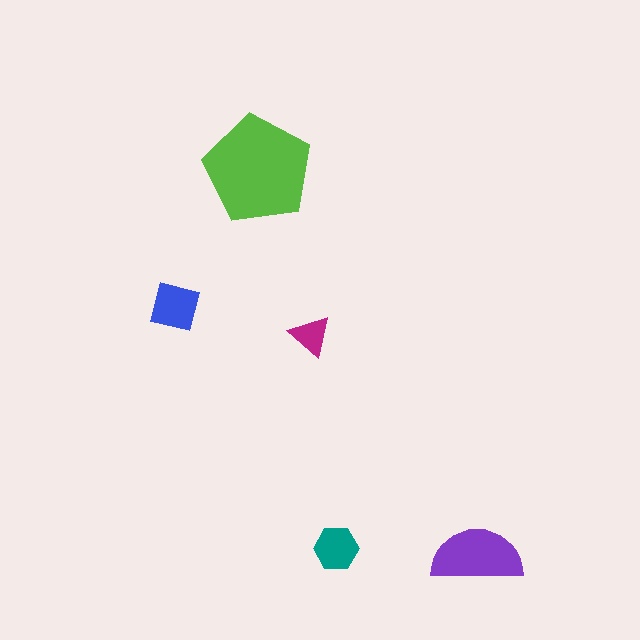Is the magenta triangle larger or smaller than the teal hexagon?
Smaller.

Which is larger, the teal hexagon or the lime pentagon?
The lime pentagon.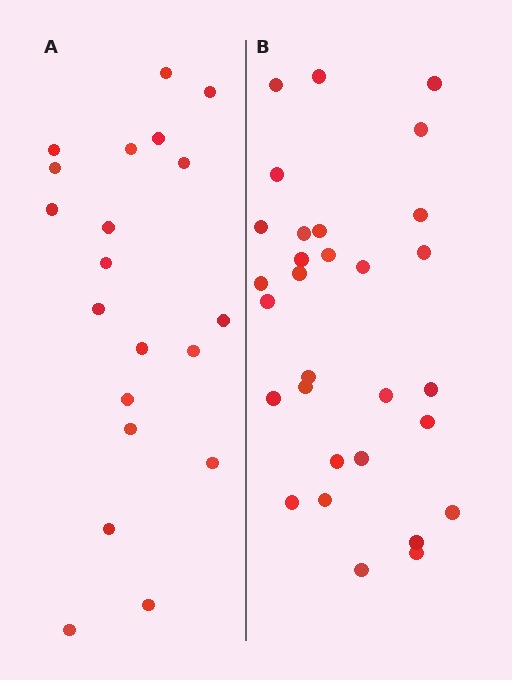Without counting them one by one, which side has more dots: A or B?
Region B (the right region) has more dots.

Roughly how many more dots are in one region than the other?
Region B has roughly 10 or so more dots than region A.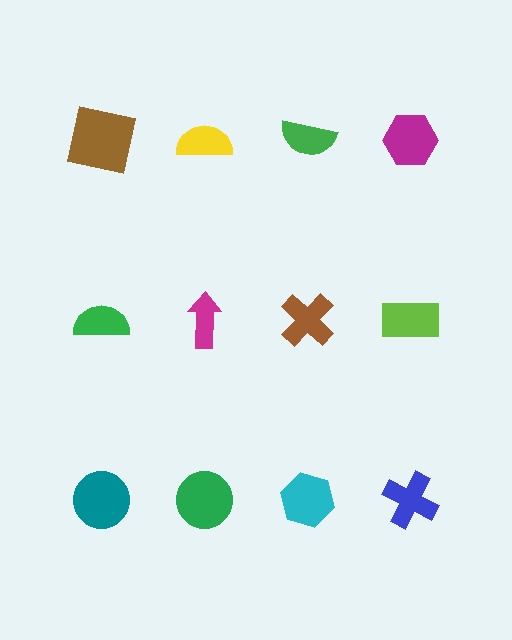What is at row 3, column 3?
A cyan hexagon.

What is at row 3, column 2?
A green circle.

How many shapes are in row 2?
4 shapes.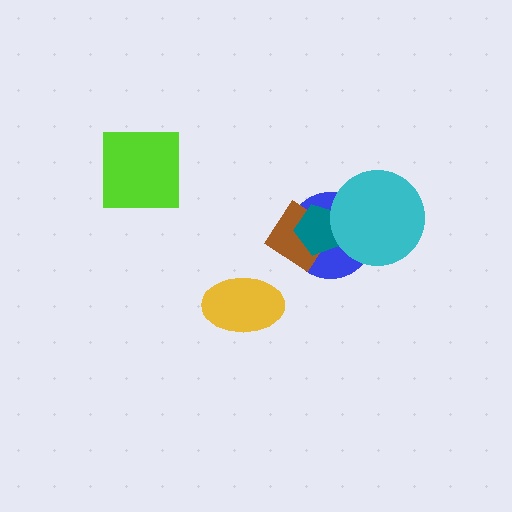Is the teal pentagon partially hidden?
Yes, it is partially covered by another shape.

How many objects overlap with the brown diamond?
2 objects overlap with the brown diamond.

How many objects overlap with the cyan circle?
2 objects overlap with the cyan circle.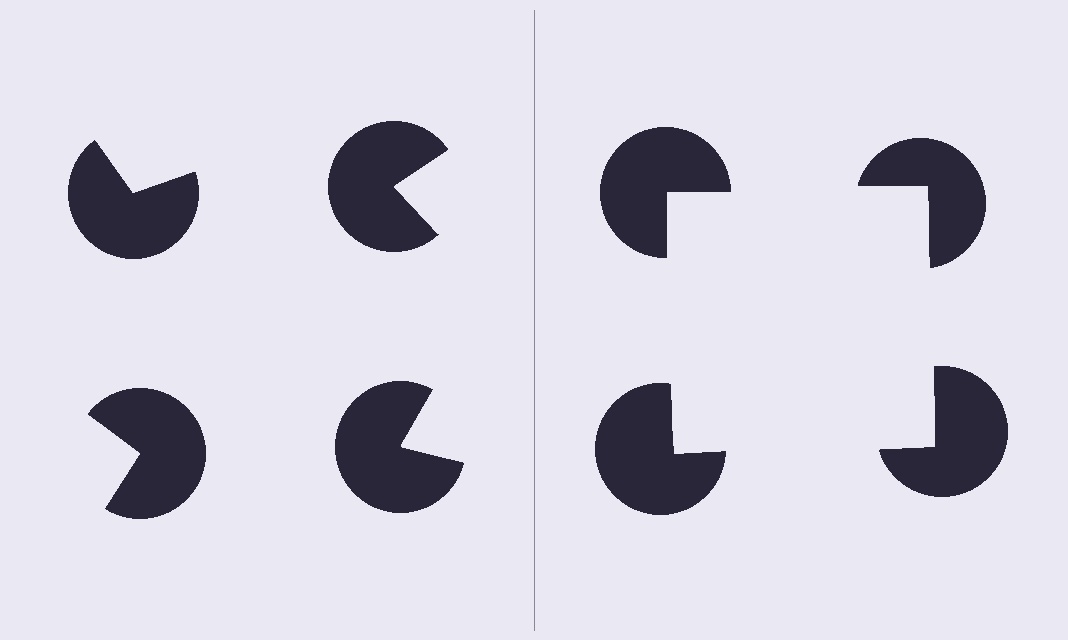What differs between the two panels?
The pac-man discs are positioned identically on both sides; only the wedge orientations differ. On the right they align to a square; on the left they are misaligned.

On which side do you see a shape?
An illusory square appears on the right side. On the left side the wedge cuts are rotated, so no coherent shape forms.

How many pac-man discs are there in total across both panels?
8 — 4 on each side.